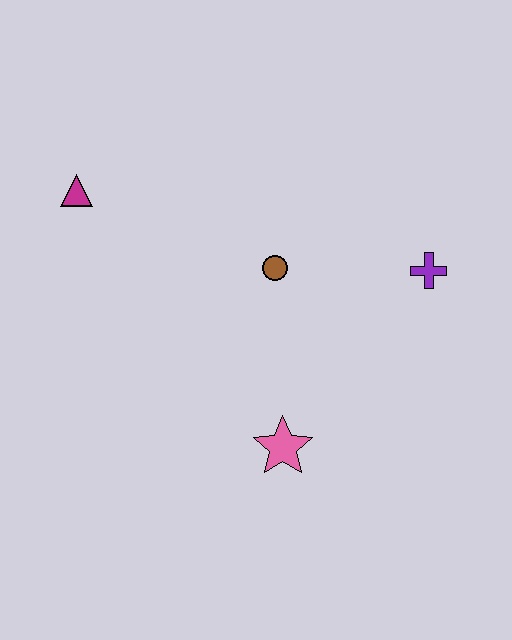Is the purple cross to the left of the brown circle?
No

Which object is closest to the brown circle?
The purple cross is closest to the brown circle.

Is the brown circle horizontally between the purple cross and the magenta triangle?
Yes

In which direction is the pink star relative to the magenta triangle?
The pink star is below the magenta triangle.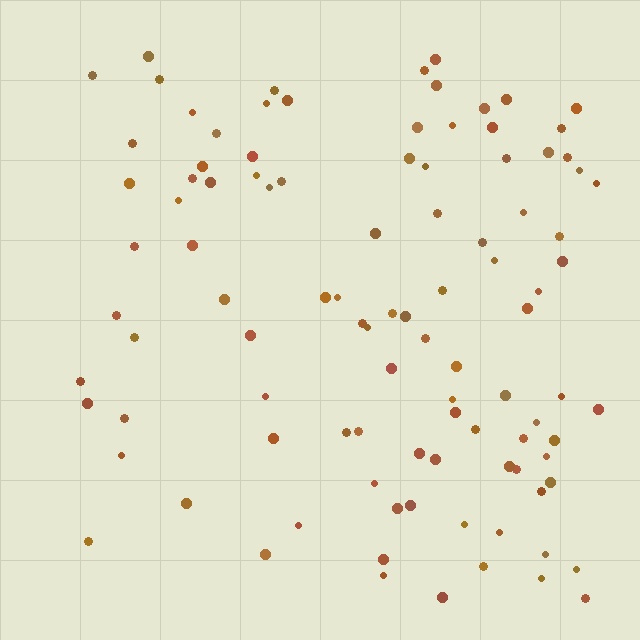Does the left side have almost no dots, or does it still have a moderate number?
Still a moderate number, just noticeably fewer than the right.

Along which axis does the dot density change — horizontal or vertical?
Horizontal.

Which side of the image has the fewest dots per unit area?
The left.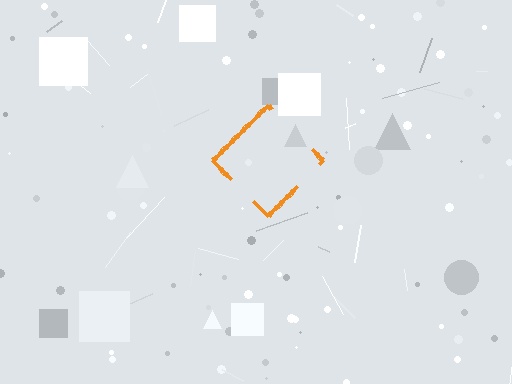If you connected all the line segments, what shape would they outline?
They would outline a diamond.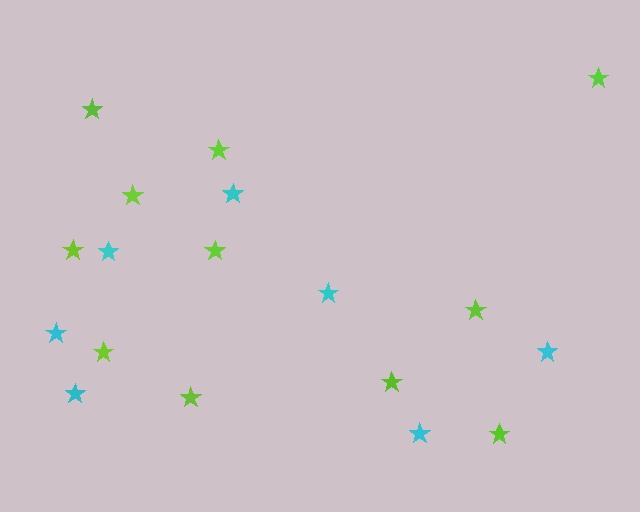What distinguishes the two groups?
There are 2 groups: one group of lime stars (11) and one group of cyan stars (7).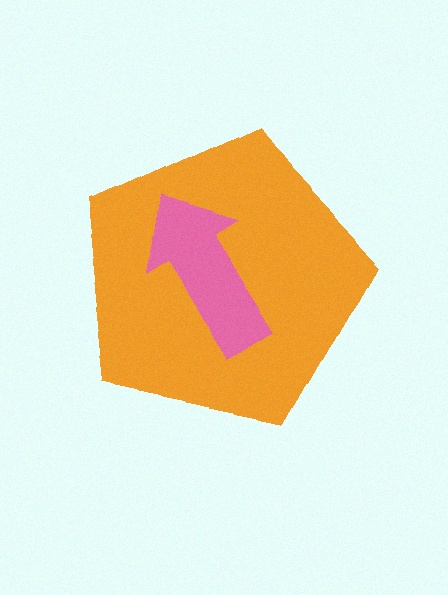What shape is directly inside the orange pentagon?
The pink arrow.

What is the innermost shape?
The pink arrow.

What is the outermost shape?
The orange pentagon.